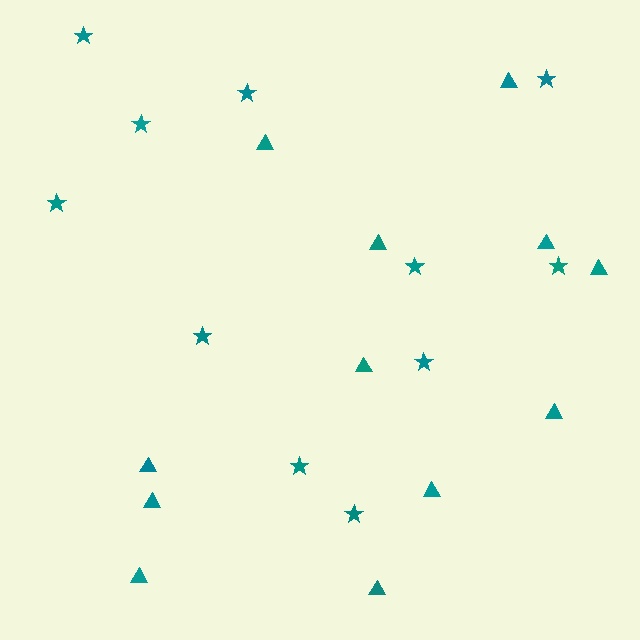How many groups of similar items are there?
There are 2 groups: one group of stars (11) and one group of triangles (12).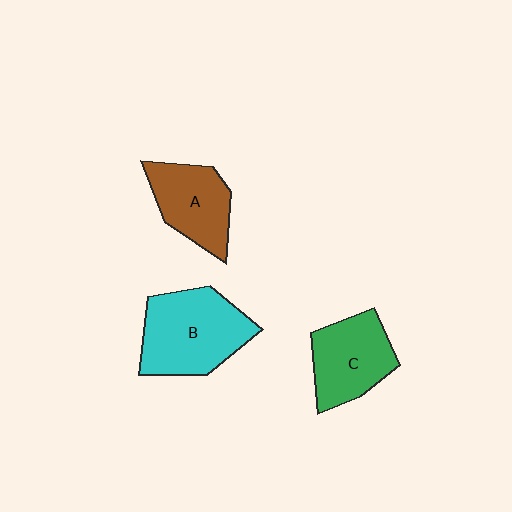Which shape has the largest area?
Shape B (cyan).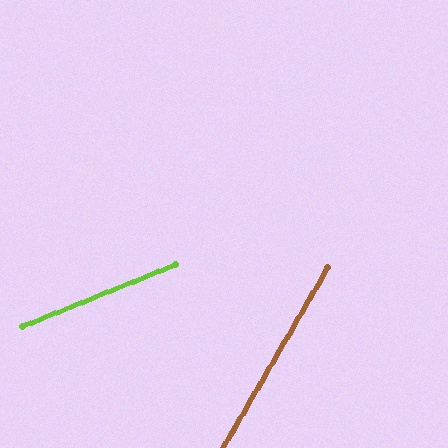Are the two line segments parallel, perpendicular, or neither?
Neither parallel nor perpendicular — they differ by about 38°.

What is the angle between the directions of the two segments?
Approximately 38 degrees.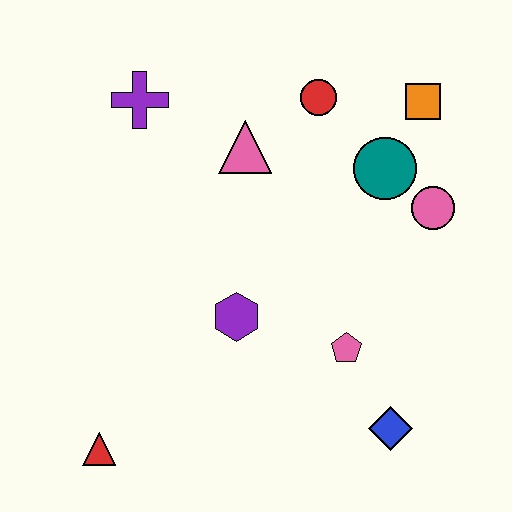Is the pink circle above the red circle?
No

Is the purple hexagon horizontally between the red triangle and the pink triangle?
Yes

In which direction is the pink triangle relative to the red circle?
The pink triangle is to the left of the red circle.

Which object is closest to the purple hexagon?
The pink pentagon is closest to the purple hexagon.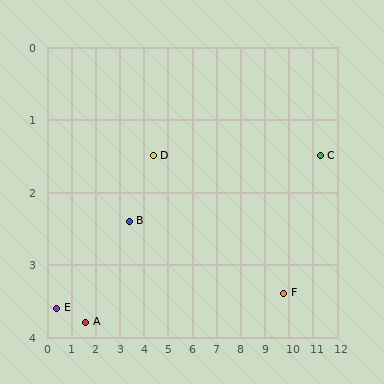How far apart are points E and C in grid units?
Points E and C are about 11.1 grid units apart.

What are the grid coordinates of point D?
Point D is at approximately (4.4, 1.5).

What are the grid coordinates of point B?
Point B is at approximately (3.4, 2.4).